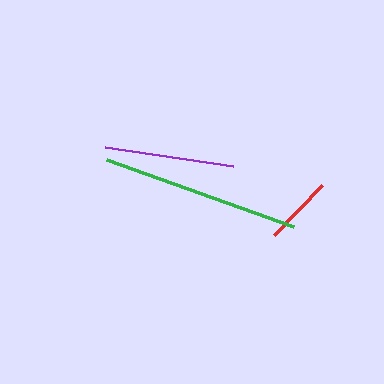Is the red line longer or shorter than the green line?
The green line is longer than the red line.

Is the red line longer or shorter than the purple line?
The purple line is longer than the red line.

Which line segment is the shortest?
The red line is the shortest at approximately 69 pixels.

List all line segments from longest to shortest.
From longest to shortest: green, purple, red.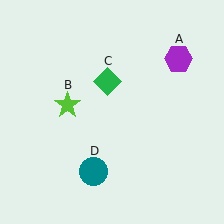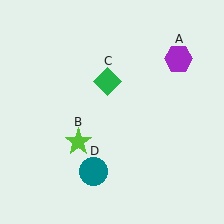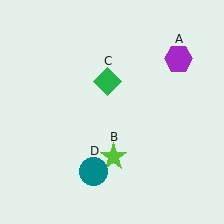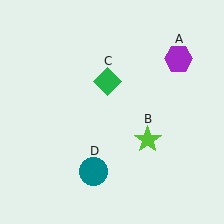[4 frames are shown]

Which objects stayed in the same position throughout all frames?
Purple hexagon (object A) and green diamond (object C) and teal circle (object D) remained stationary.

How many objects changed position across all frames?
1 object changed position: lime star (object B).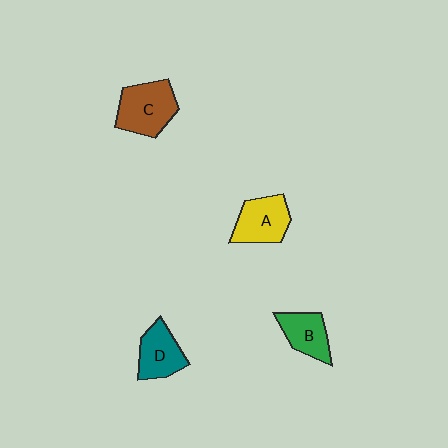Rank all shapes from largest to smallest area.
From largest to smallest: C (brown), A (yellow), D (teal), B (green).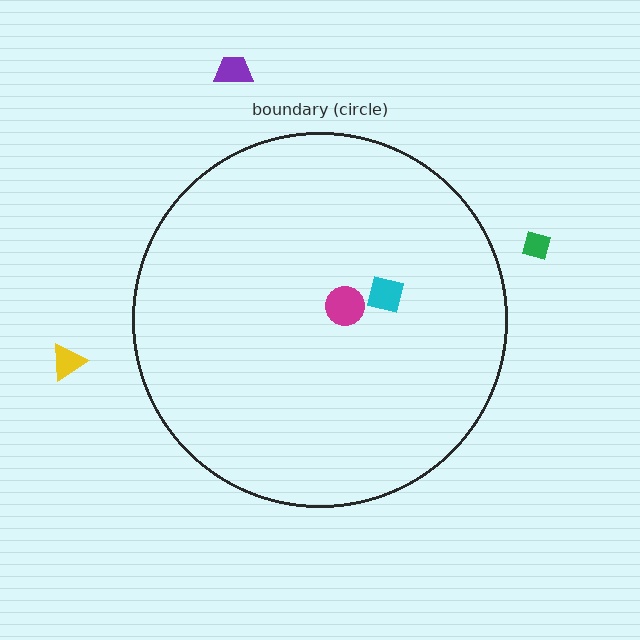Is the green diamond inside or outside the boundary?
Outside.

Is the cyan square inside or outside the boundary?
Inside.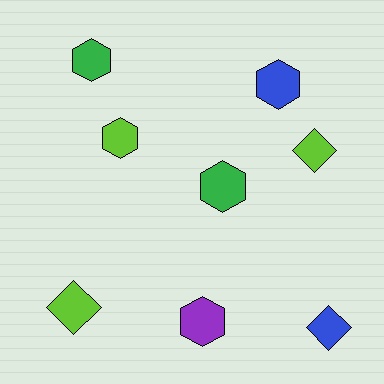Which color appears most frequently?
Lime, with 3 objects.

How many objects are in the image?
There are 8 objects.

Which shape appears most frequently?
Hexagon, with 5 objects.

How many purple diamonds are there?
There are no purple diamonds.